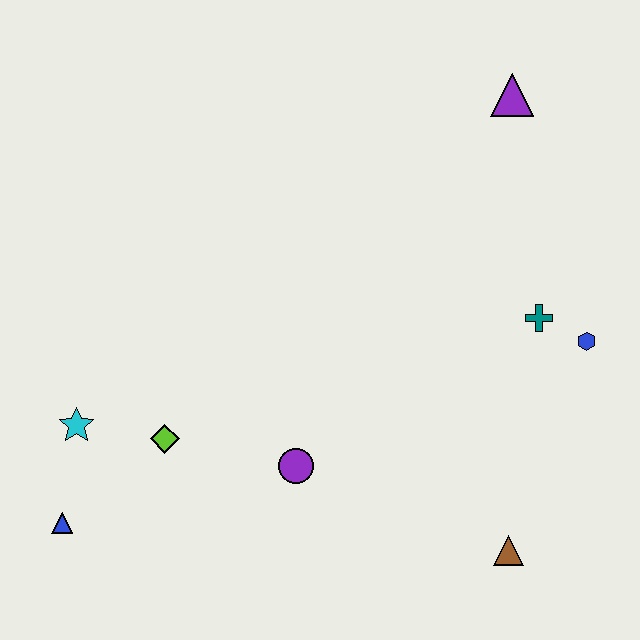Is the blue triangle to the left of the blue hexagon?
Yes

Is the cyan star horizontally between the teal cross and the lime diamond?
No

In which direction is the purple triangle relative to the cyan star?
The purple triangle is to the right of the cyan star.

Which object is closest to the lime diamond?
The cyan star is closest to the lime diamond.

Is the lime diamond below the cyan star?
Yes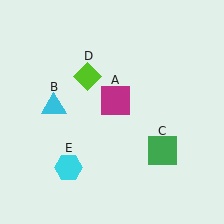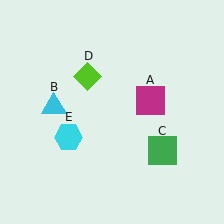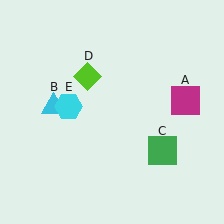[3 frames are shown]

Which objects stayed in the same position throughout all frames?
Cyan triangle (object B) and green square (object C) and lime diamond (object D) remained stationary.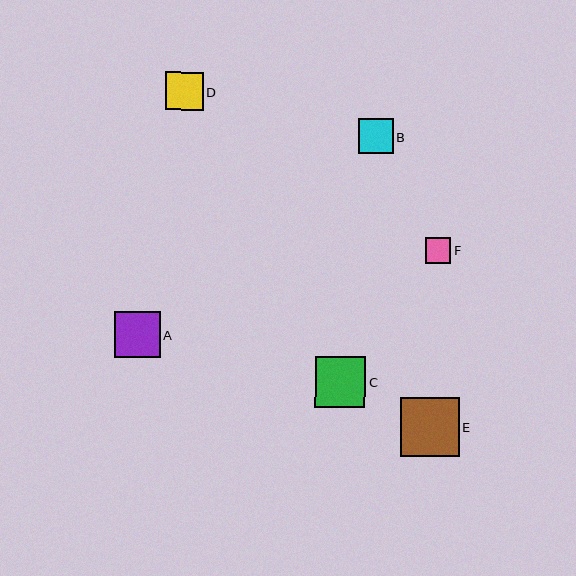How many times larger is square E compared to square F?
Square E is approximately 2.3 times the size of square F.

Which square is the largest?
Square E is the largest with a size of approximately 59 pixels.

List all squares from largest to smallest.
From largest to smallest: E, C, A, D, B, F.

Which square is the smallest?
Square F is the smallest with a size of approximately 26 pixels.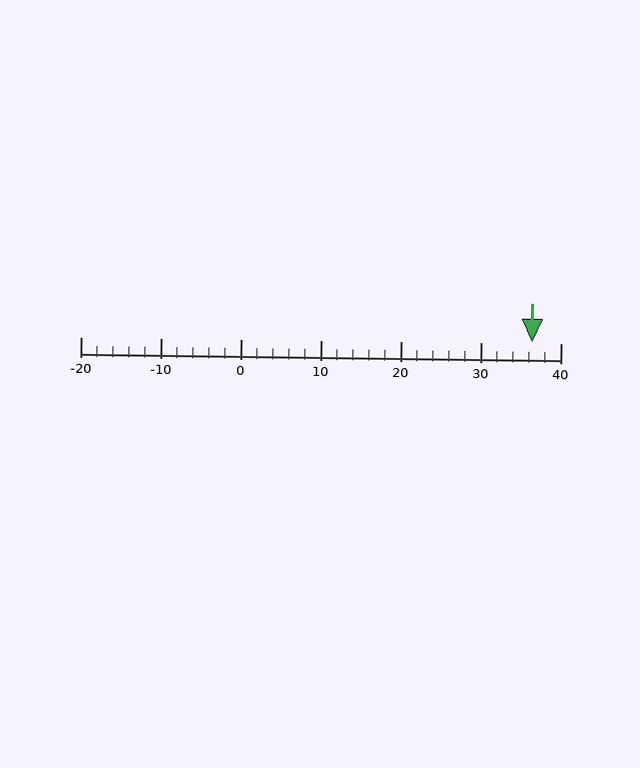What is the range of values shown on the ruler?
The ruler shows values from -20 to 40.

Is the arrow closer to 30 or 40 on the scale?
The arrow is closer to 40.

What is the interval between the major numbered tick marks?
The major tick marks are spaced 10 units apart.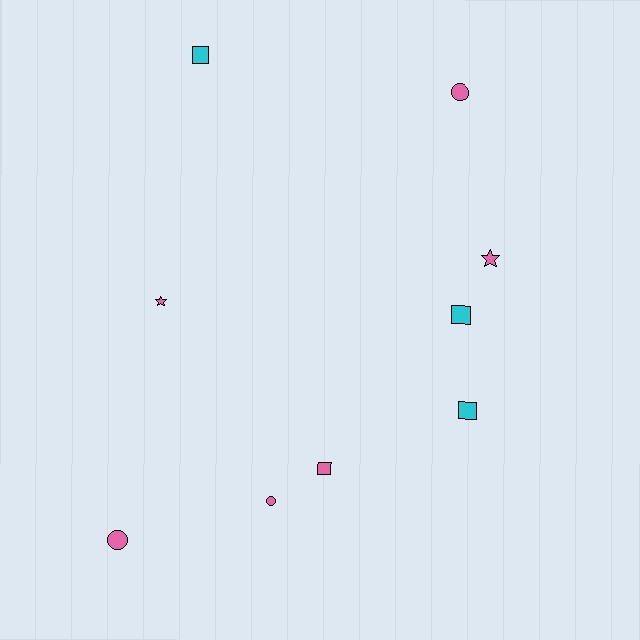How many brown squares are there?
There are no brown squares.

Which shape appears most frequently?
Square, with 4 objects.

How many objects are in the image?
There are 9 objects.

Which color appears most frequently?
Pink, with 6 objects.